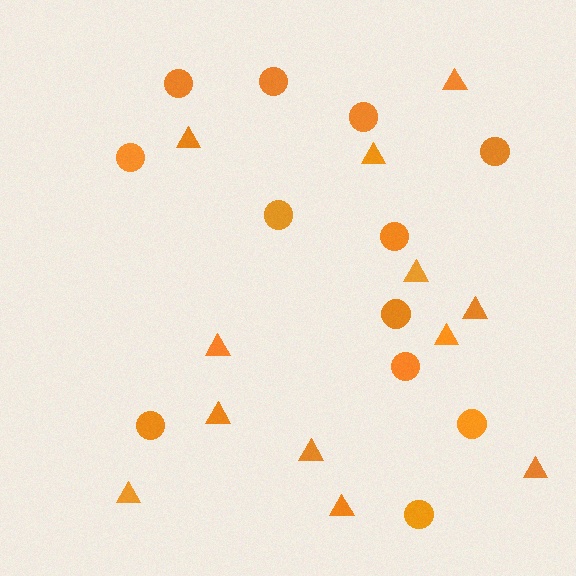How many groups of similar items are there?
There are 2 groups: one group of triangles (12) and one group of circles (12).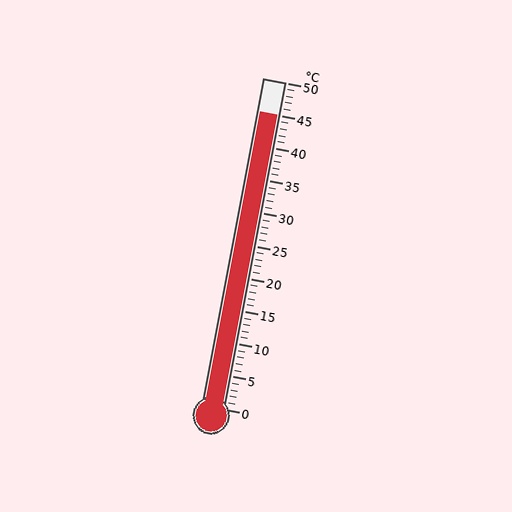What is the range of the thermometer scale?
The thermometer scale ranges from 0°C to 50°C.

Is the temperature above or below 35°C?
The temperature is above 35°C.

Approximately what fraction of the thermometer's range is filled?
The thermometer is filled to approximately 90% of its range.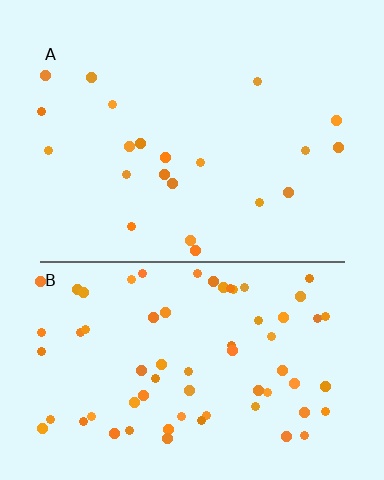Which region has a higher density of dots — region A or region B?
B (the bottom).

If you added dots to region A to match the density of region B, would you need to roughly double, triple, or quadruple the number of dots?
Approximately triple.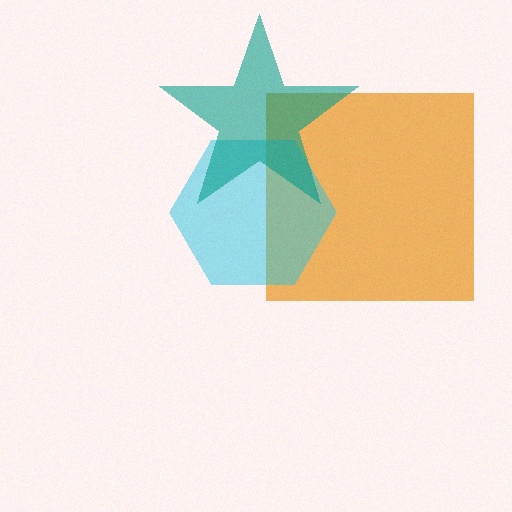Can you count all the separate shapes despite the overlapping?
Yes, there are 3 separate shapes.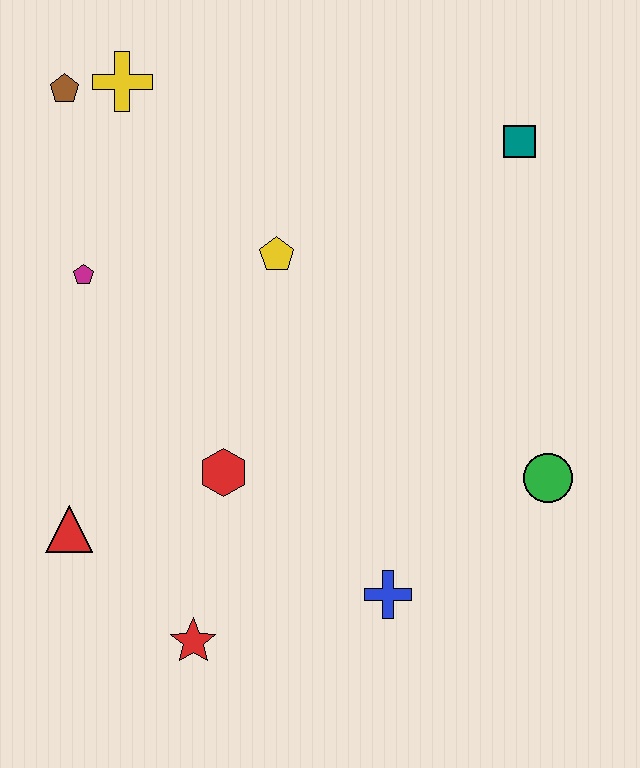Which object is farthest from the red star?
The teal square is farthest from the red star.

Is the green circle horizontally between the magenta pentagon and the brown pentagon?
No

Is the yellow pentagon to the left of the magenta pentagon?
No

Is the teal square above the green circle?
Yes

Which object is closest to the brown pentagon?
The yellow cross is closest to the brown pentagon.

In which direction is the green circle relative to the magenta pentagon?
The green circle is to the right of the magenta pentagon.